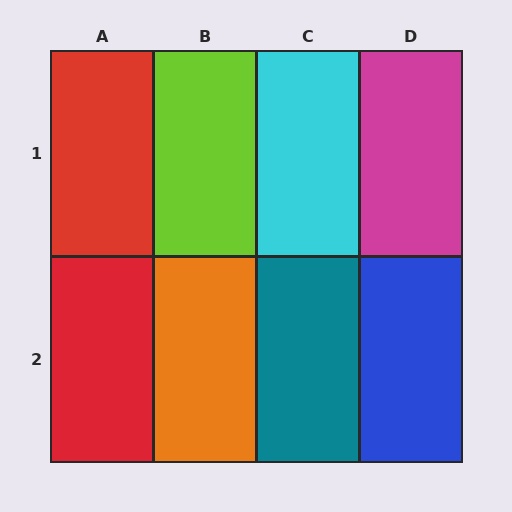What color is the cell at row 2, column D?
Blue.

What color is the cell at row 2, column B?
Orange.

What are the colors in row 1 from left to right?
Red, lime, cyan, magenta.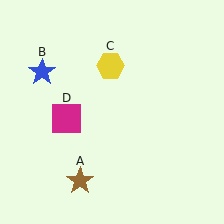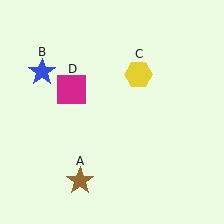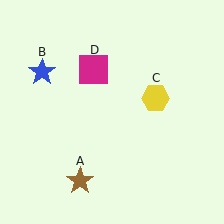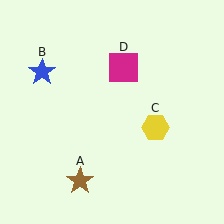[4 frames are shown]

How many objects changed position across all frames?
2 objects changed position: yellow hexagon (object C), magenta square (object D).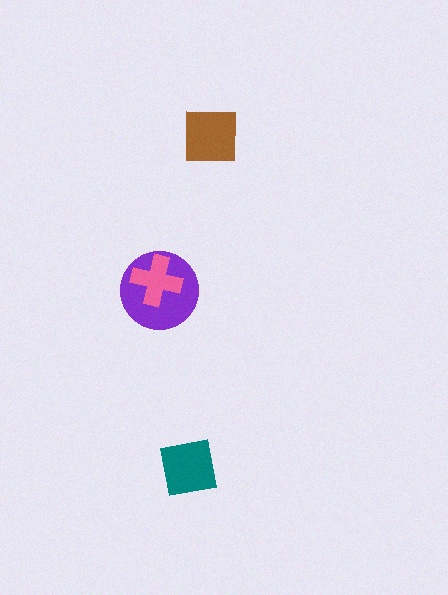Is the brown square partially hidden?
No, no other shape covers it.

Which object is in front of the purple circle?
The pink cross is in front of the purple circle.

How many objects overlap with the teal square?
0 objects overlap with the teal square.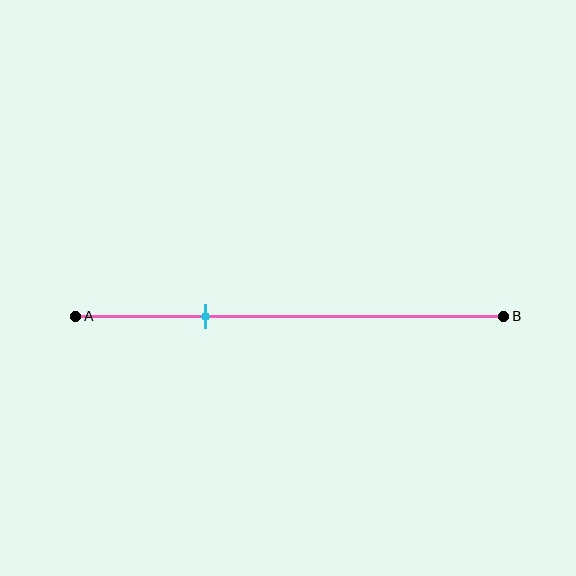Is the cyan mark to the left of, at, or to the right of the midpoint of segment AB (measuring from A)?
The cyan mark is to the left of the midpoint of segment AB.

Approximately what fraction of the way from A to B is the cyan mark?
The cyan mark is approximately 30% of the way from A to B.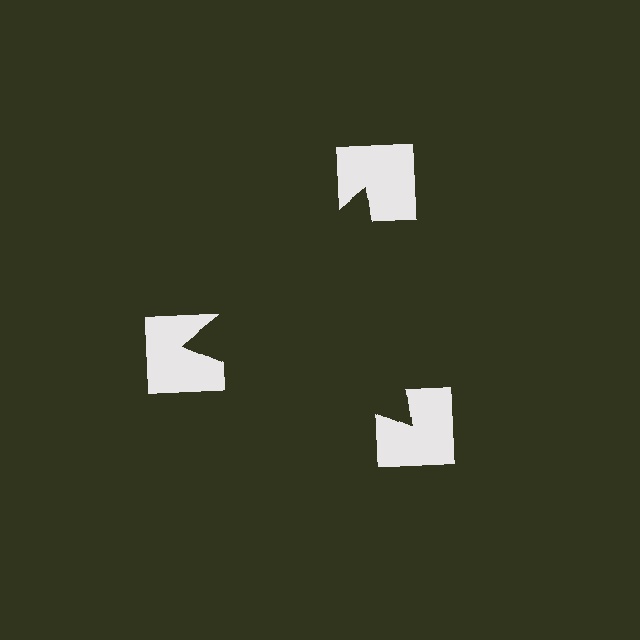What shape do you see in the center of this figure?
An illusory triangle — its edges are inferred from the aligned wedge cuts in the notched squares, not physically drawn.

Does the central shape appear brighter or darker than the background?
It typically appears slightly darker than the background, even though no actual brightness change is drawn.